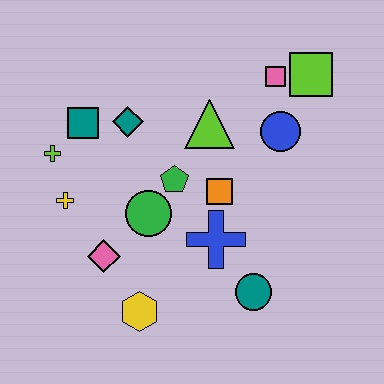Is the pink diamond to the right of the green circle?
No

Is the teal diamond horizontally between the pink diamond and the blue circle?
Yes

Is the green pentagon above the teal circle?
Yes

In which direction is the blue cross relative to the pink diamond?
The blue cross is to the right of the pink diamond.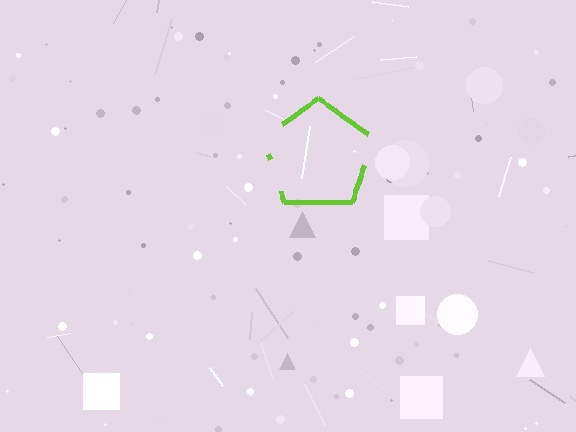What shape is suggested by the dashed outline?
The dashed outline suggests a pentagon.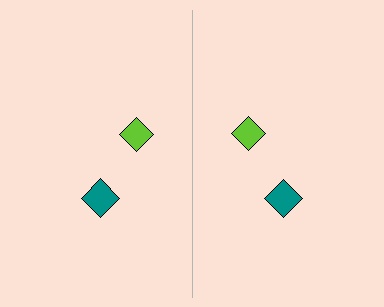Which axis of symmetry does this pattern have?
The pattern has a vertical axis of symmetry running through the center of the image.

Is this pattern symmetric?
Yes, this pattern has bilateral (reflection) symmetry.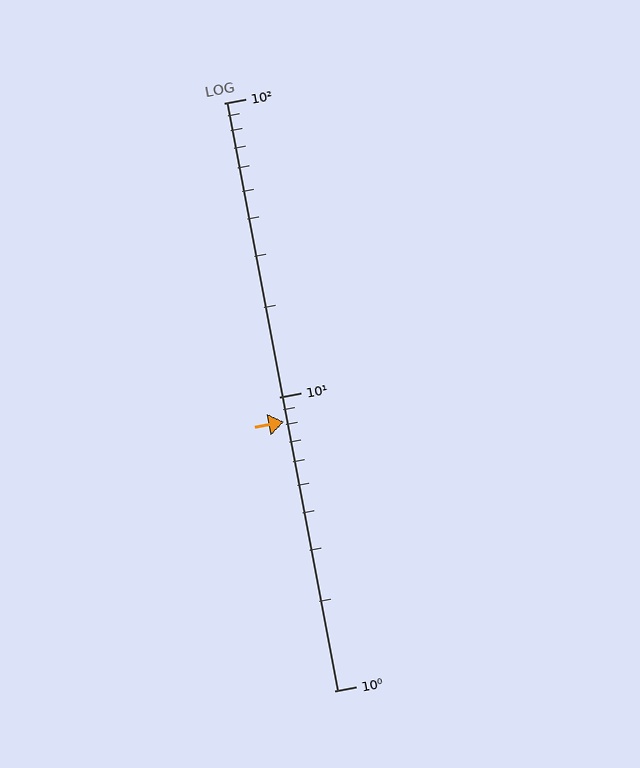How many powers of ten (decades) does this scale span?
The scale spans 2 decades, from 1 to 100.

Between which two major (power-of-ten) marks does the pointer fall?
The pointer is between 1 and 10.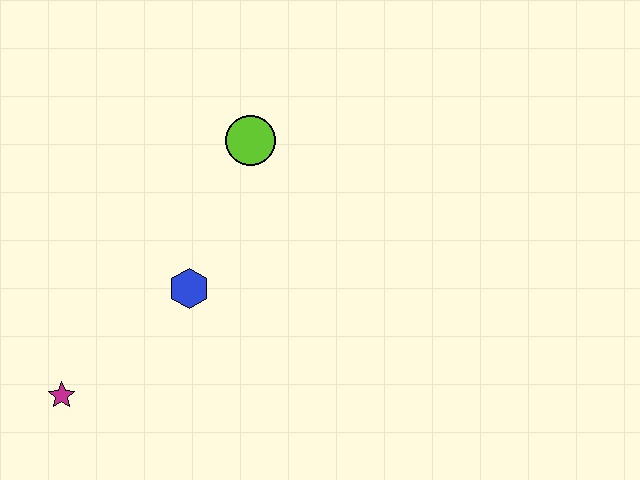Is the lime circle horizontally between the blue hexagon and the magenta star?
No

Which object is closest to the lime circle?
The blue hexagon is closest to the lime circle.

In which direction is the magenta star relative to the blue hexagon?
The magenta star is to the left of the blue hexagon.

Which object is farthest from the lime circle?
The magenta star is farthest from the lime circle.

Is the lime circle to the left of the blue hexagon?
No